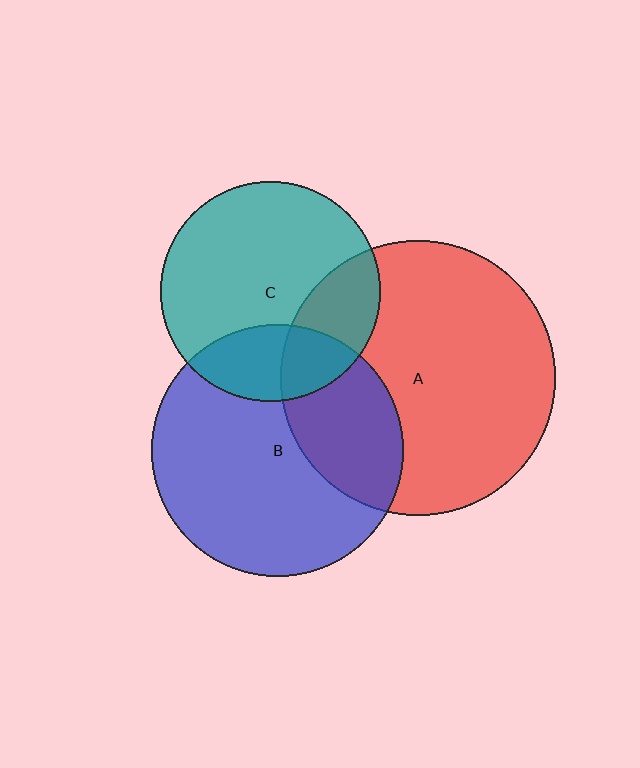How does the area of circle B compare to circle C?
Approximately 1.3 times.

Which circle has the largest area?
Circle A (red).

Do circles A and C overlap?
Yes.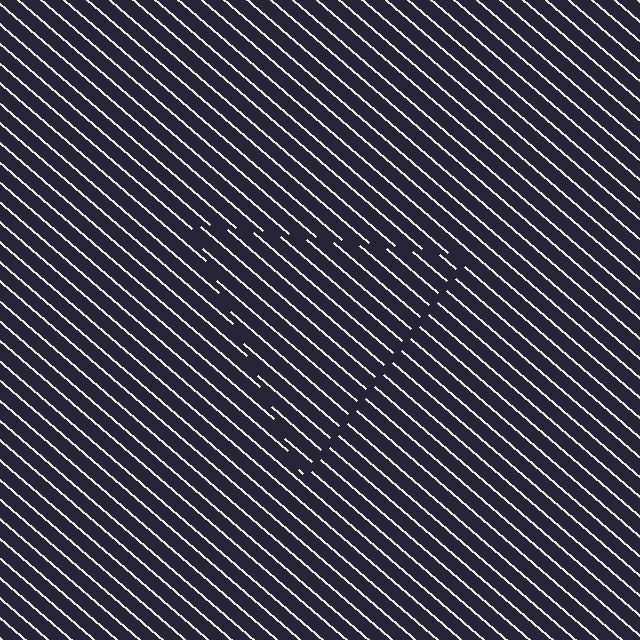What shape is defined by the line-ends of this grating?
An illusory triangle. The interior of the shape contains the same grating, shifted by half a period — the contour is defined by the phase discontinuity where line-ends from the inner and outer gratings abut.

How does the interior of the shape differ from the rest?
The interior of the shape contains the same grating, shifted by half a period — the contour is defined by the phase discontinuity where line-ends from the inner and outer gratings abut.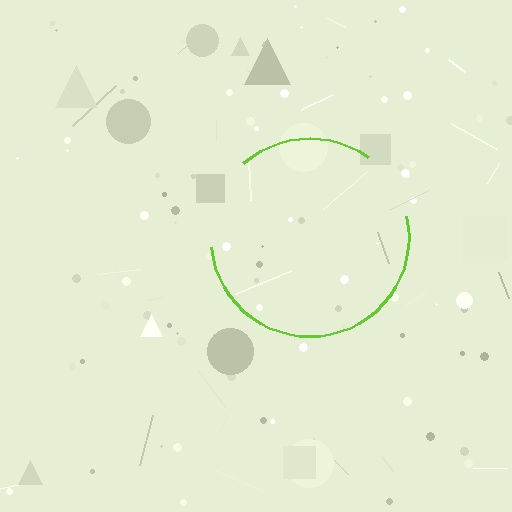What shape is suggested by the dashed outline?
The dashed outline suggests a circle.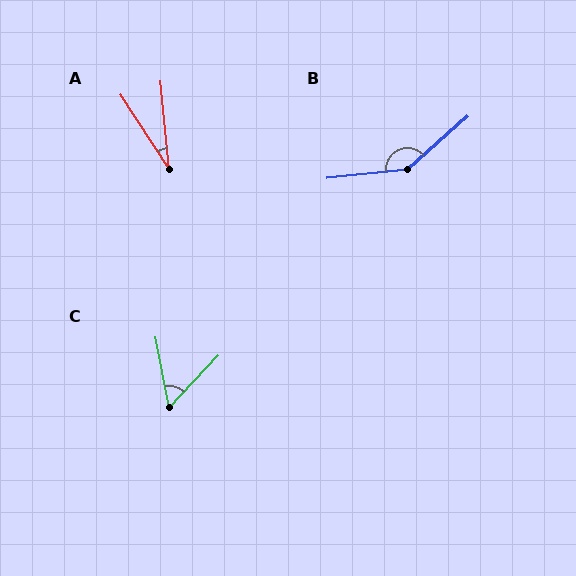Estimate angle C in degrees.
Approximately 54 degrees.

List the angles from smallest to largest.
A (27°), C (54°), B (145°).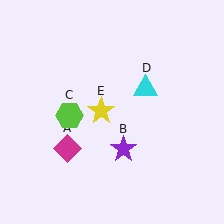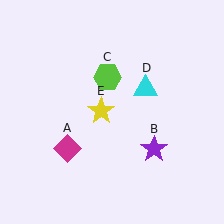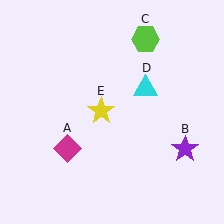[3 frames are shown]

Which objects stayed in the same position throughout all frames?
Magenta diamond (object A) and cyan triangle (object D) and yellow star (object E) remained stationary.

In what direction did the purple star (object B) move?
The purple star (object B) moved right.